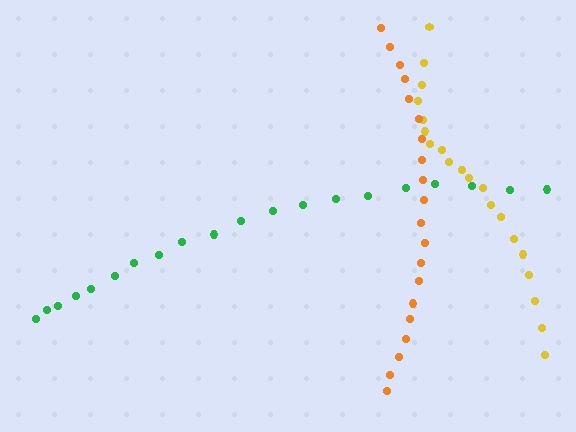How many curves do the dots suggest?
There are 3 distinct paths.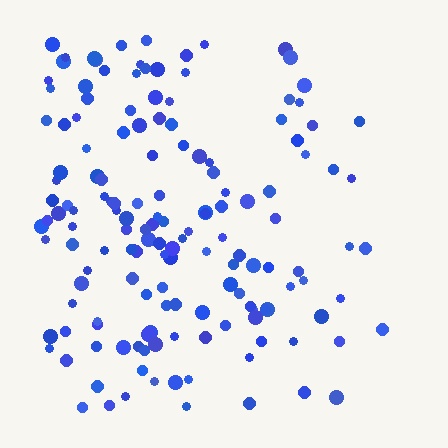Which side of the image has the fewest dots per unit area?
The right.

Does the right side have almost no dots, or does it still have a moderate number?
Still a moderate number, just noticeably fewer than the left.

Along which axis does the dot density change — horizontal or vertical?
Horizontal.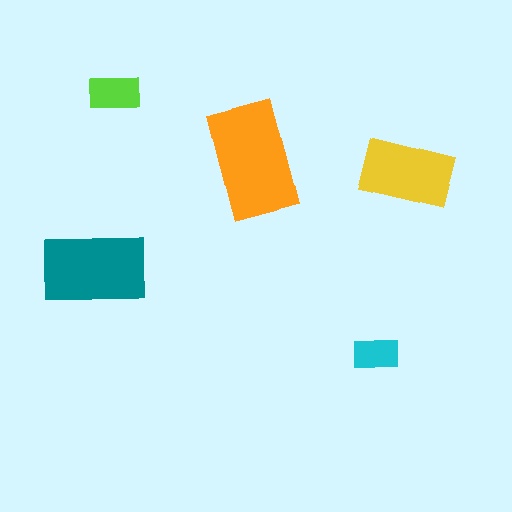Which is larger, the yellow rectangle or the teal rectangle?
The teal one.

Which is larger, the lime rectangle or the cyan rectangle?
The lime one.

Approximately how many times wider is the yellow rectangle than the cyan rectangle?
About 2 times wider.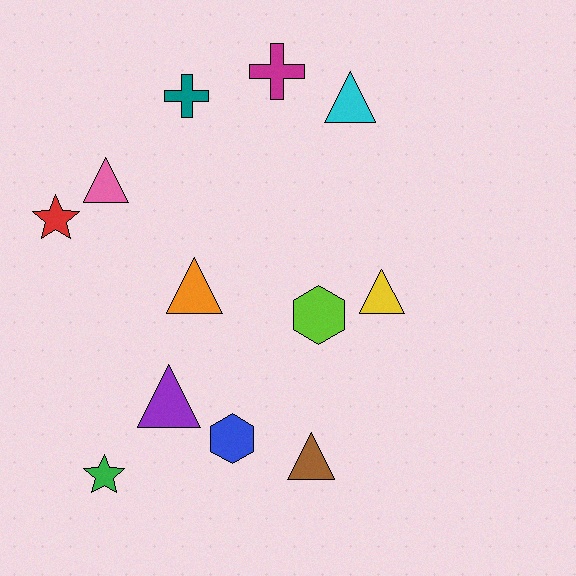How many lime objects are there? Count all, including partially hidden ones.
There is 1 lime object.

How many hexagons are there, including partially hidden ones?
There are 2 hexagons.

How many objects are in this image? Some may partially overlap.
There are 12 objects.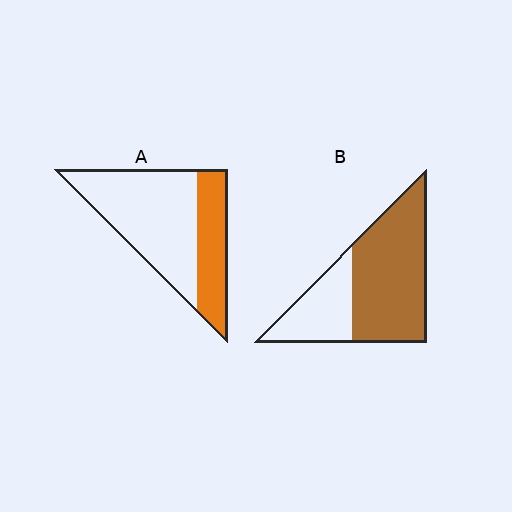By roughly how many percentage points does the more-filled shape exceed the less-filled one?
By roughly 35 percentage points (B over A).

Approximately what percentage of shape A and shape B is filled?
A is approximately 30% and B is approximately 70%.